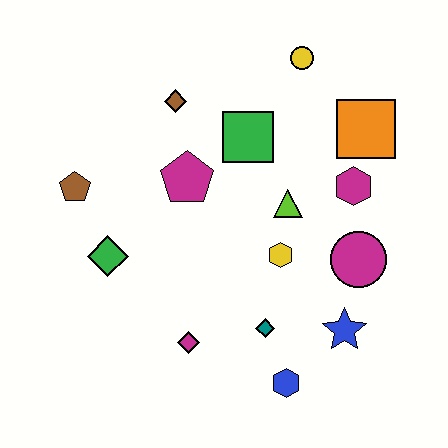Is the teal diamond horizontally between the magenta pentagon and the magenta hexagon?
Yes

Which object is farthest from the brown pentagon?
The blue star is farthest from the brown pentagon.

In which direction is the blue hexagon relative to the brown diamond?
The blue hexagon is below the brown diamond.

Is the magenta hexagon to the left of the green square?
No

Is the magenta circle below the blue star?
No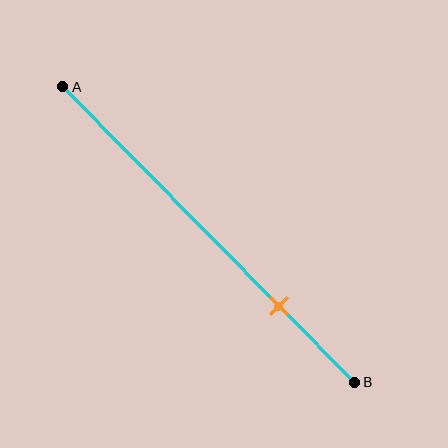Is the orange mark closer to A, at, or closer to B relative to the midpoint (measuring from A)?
The orange mark is closer to point B than the midpoint of segment AB.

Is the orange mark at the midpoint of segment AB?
No, the mark is at about 75% from A, not at the 50% midpoint.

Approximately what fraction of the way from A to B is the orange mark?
The orange mark is approximately 75% of the way from A to B.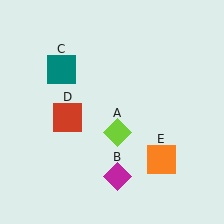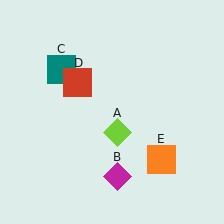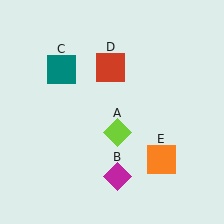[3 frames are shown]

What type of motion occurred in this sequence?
The red square (object D) rotated clockwise around the center of the scene.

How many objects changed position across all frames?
1 object changed position: red square (object D).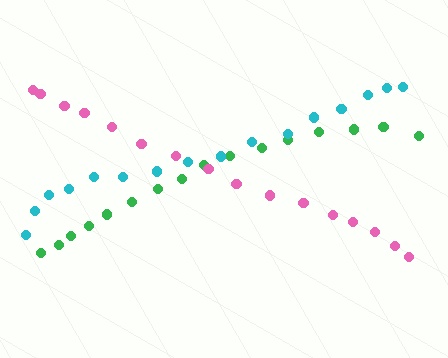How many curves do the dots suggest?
There are 3 distinct paths.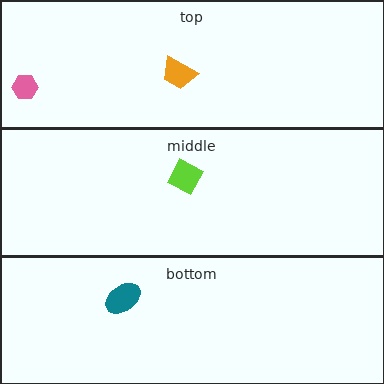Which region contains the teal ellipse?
The bottom region.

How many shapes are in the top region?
2.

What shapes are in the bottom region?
The teal ellipse.